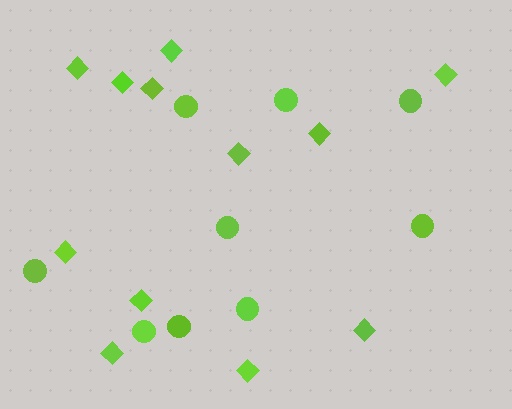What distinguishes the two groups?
There are 2 groups: one group of diamonds (12) and one group of circles (9).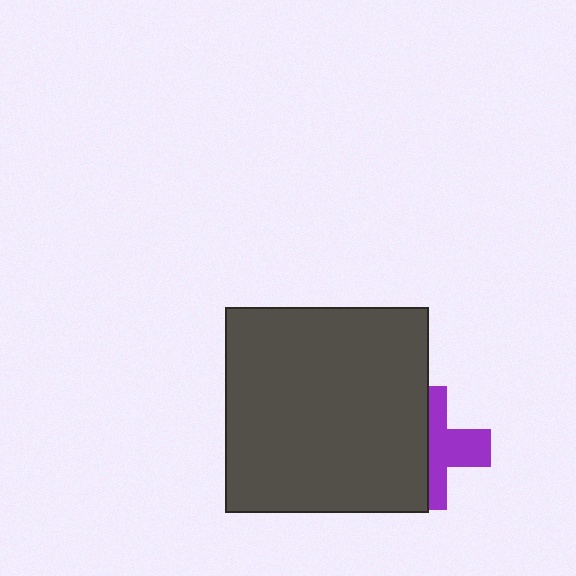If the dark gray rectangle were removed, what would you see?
You would see the complete purple cross.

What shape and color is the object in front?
The object in front is a dark gray rectangle.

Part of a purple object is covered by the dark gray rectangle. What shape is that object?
It is a cross.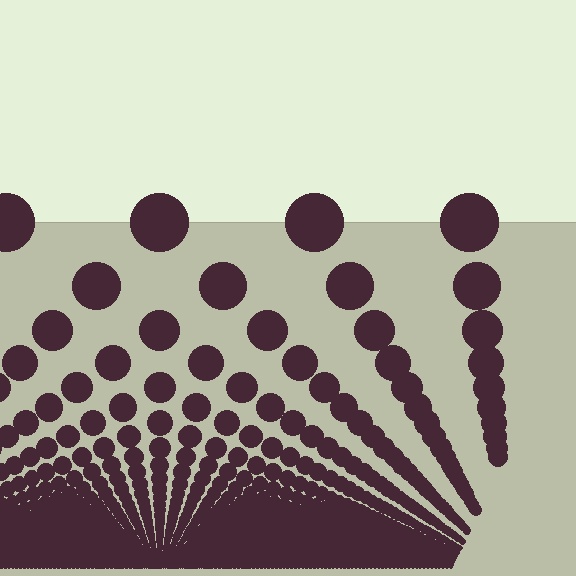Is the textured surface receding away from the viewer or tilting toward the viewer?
The surface appears to tilt toward the viewer. Texture elements get larger and sparser toward the top.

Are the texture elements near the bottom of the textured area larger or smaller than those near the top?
Smaller. The gradient is inverted — elements near the bottom are smaller and denser.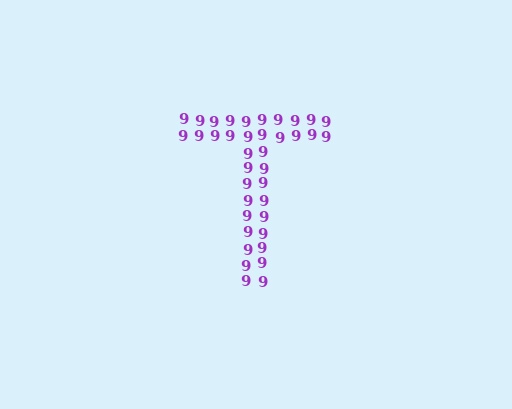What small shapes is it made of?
It is made of small digit 9's.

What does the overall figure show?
The overall figure shows the letter T.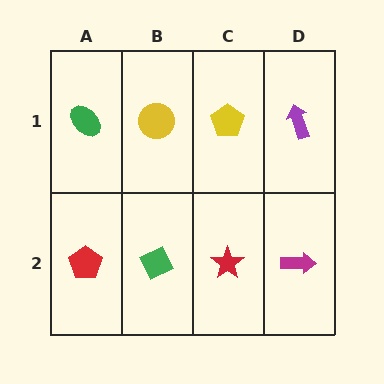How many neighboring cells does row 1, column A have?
2.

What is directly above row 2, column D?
A purple arrow.